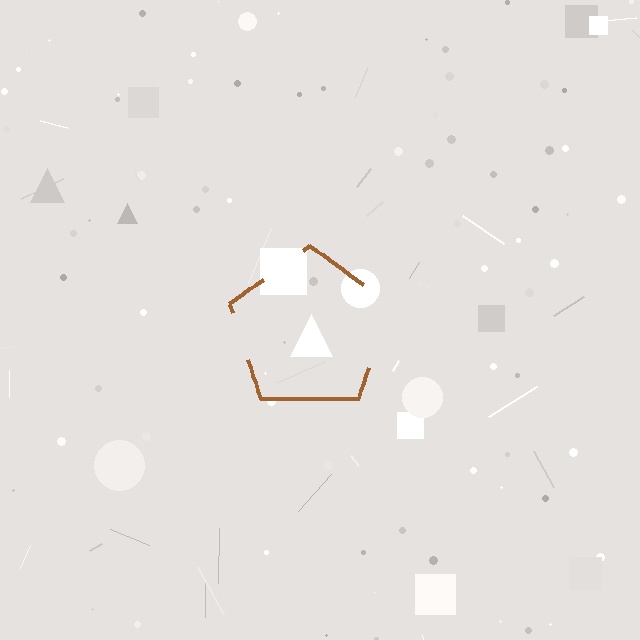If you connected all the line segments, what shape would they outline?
They would outline a pentagon.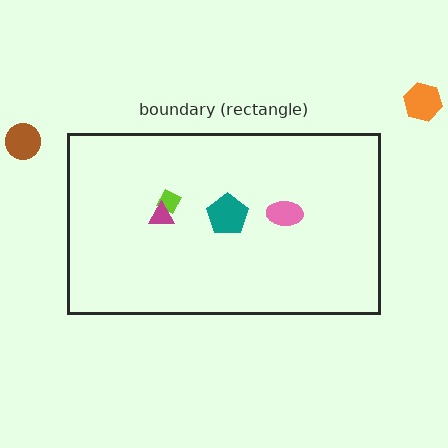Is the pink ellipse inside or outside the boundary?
Inside.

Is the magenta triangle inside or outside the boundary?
Inside.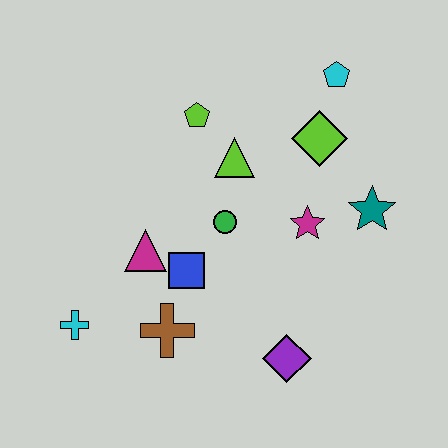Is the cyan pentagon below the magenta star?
No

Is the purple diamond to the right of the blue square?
Yes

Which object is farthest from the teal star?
The cyan cross is farthest from the teal star.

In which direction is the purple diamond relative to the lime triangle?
The purple diamond is below the lime triangle.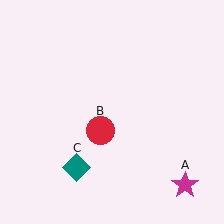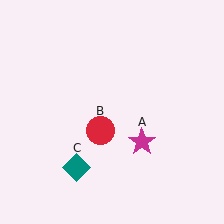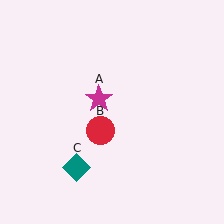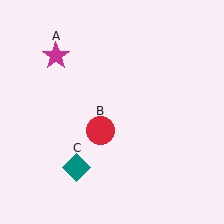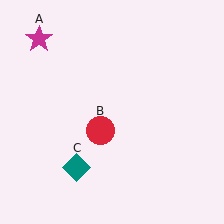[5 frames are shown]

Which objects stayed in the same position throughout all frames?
Red circle (object B) and teal diamond (object C) remained stationary.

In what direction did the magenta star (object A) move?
The magenta star (object A) moved up and to the left.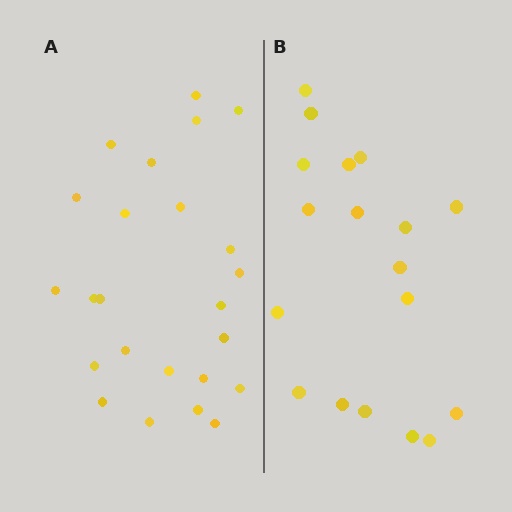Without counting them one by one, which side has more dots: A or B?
Region A (the left region) has more dots.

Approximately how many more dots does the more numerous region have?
Region A has about 6 more dots than region B.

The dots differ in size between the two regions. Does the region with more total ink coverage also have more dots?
No. Region B has more total ink coverage because its dots are larger, but region A actually contains more individual dots. Total area can be misleading — the number of items is what matters here.